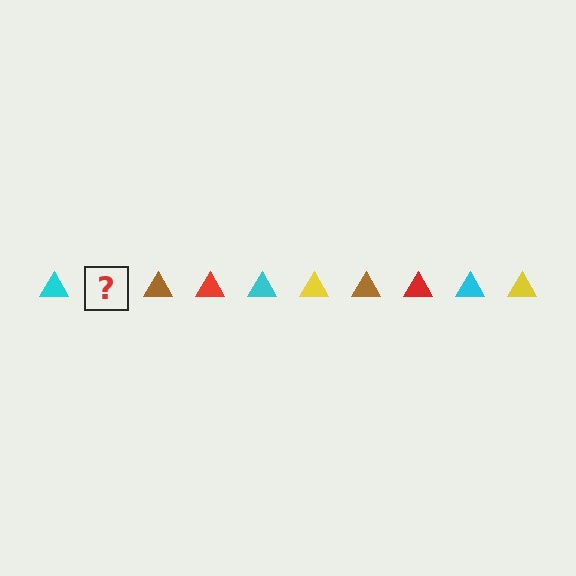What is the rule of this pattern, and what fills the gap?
The rule is that the pattern cycles through cyan, yellow, brown, red triangles. The gap should be filled with a yellow triangle.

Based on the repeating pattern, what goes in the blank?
The blank should be a yellow triangle.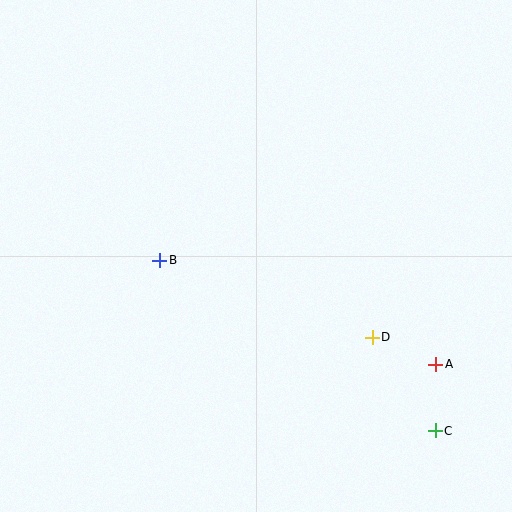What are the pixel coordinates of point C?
Point C is at (435, 431).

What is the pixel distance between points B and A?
The distance between B and A is 295 pixels.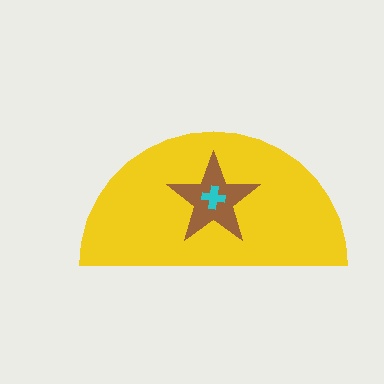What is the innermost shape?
The cyan cross.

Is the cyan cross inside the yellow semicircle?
Yes.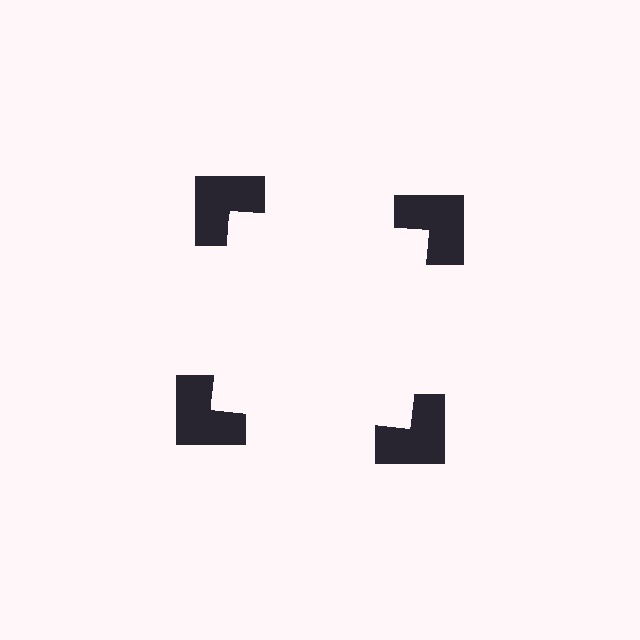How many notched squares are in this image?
There are 4 — one at each vertex of the illusory square.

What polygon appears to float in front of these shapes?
An illusory square — its edges are inferred from the aligned wedge cuts in the notched squares, not physically drawn.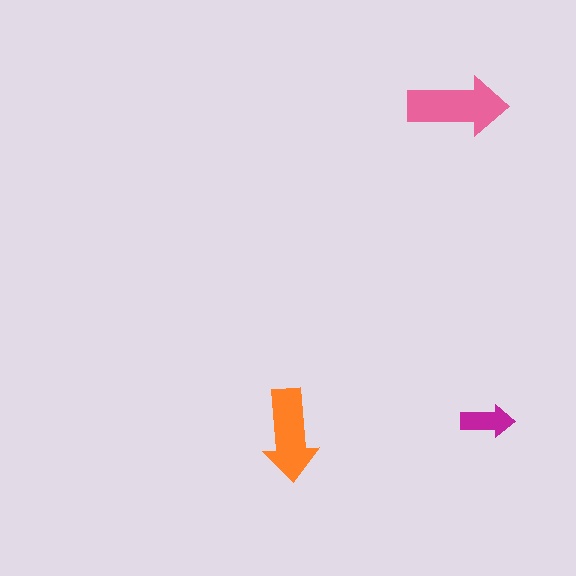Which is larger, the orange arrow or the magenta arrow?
The orange one.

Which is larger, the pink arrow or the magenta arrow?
The pink one.